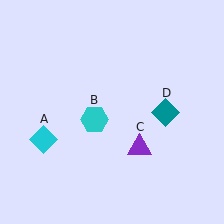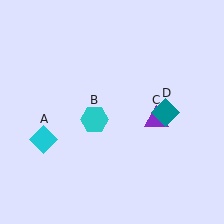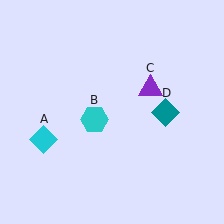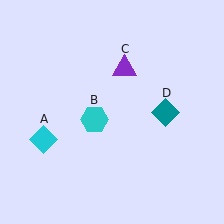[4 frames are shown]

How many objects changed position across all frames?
1 object changed position: purple triangle (object C).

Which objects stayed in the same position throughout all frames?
Cyan diamond (object A) and cyan hexagon (object B) and teal diamond (object D) remained stationary.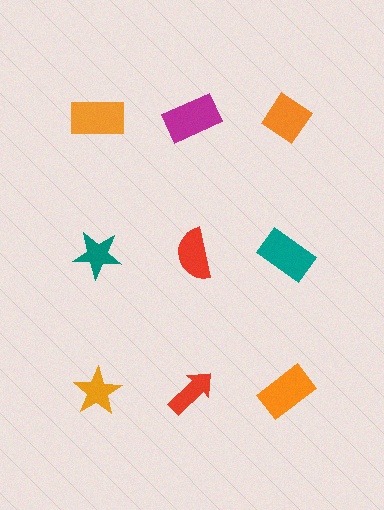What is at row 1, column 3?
An orange diamond.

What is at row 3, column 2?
A red arrow.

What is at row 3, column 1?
An orange star.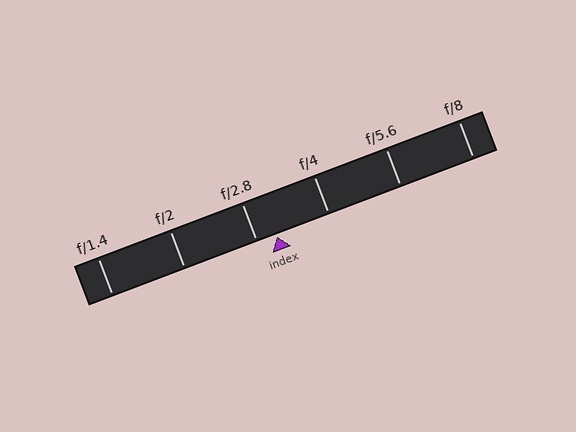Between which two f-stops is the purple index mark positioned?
The index mark is between f/2.8 and f/4.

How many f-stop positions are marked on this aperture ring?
There are 6 f-stop positions marked.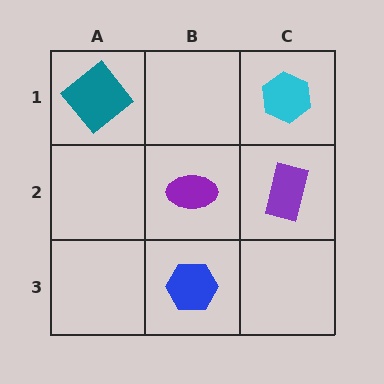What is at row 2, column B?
A purple ellipse.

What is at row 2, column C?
A purple rectangle.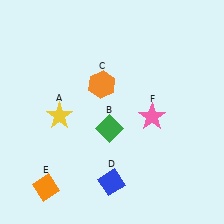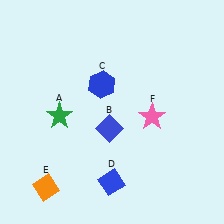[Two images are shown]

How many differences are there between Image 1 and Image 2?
There are 3 differences between the two images.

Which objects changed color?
A changed from yellow to green. B changed from green to blue. C changed from orange to blue.